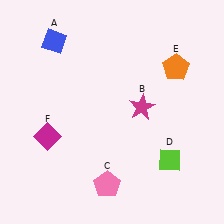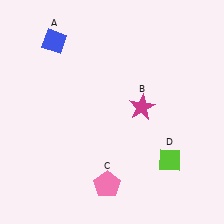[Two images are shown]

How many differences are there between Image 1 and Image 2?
There are 2 differences between the two images.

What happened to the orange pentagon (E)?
The orange pentagon (E) was removed in Image 2. It was in the top-right area of Image 1.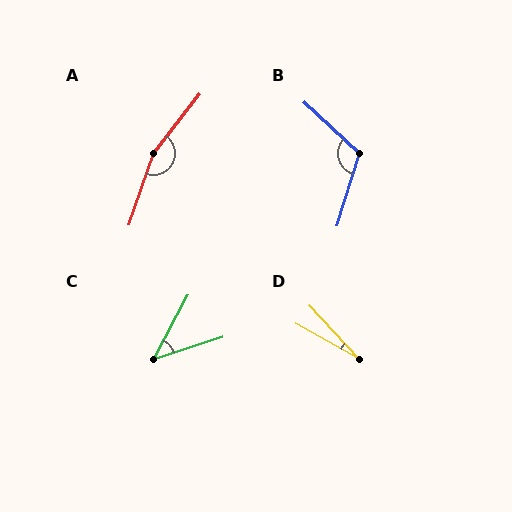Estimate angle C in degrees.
Approximately 44 degrees.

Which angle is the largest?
A, at approximately 161 degrees.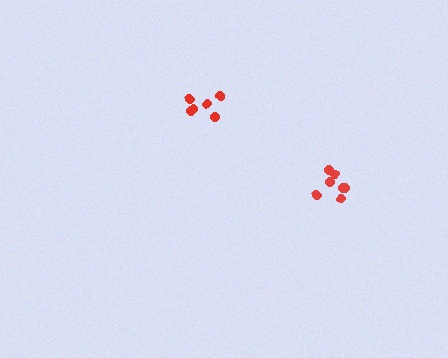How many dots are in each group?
Group 1: 7 dots, Group 2: 6 dots (13 total).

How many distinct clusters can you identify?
There are 2 distinct clusters.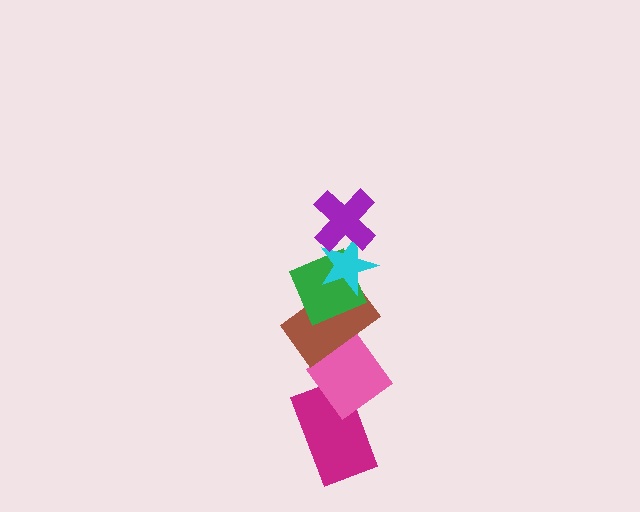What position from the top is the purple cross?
The purple cross is 1st from the top.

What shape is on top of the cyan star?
The purple cross is on top of the cyan star.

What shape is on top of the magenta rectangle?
The pink diamond is on top of the magenta rectangle.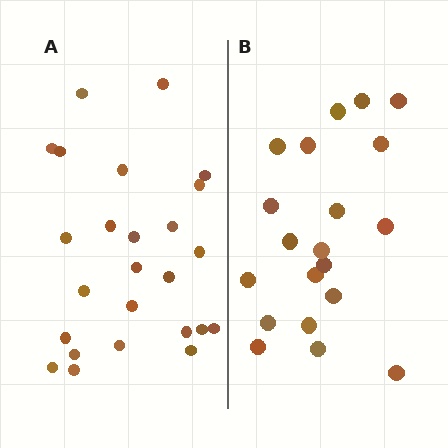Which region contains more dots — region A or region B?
Region A (the left region) has more dots.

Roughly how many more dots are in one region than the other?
Region A has about 5 more dots than region B.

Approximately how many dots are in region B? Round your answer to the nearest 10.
About 20 dots.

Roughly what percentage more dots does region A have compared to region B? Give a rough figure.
About 25% more.